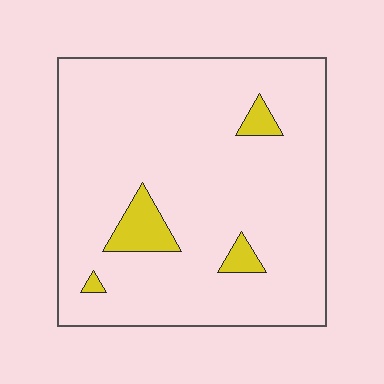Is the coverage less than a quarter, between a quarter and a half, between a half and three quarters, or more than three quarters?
Less than a quarter.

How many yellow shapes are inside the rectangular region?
4.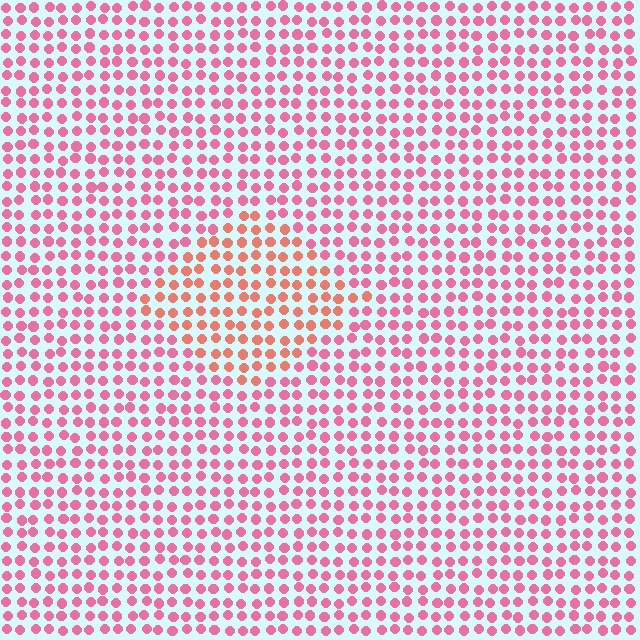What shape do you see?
I see a diamond.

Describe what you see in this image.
The image is filled with small pink elements in a uniform arrangement. A diamond-shaped region is visible where the elements are tinted to a slightly different hue, forming a subtle color boundary.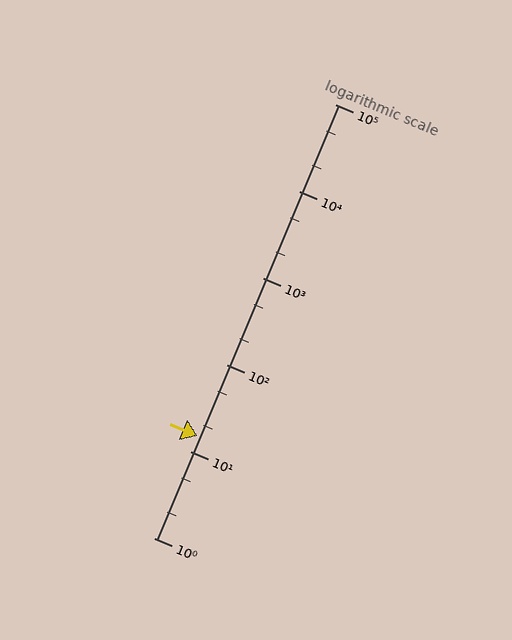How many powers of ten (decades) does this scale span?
The scale spans 5 decades, from 1 to 100000.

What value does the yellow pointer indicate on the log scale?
The pointer indicates approximately 15.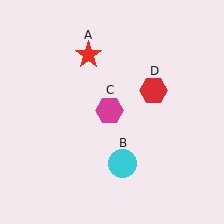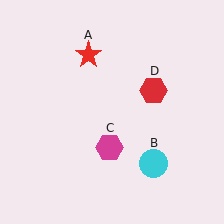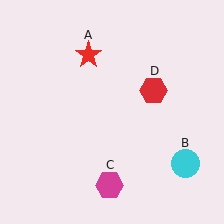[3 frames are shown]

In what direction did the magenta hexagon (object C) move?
The magenta hexagon (object C) moved down.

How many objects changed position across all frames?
2 objects changed position: cyan circle (object B), magenta hexagon (object C).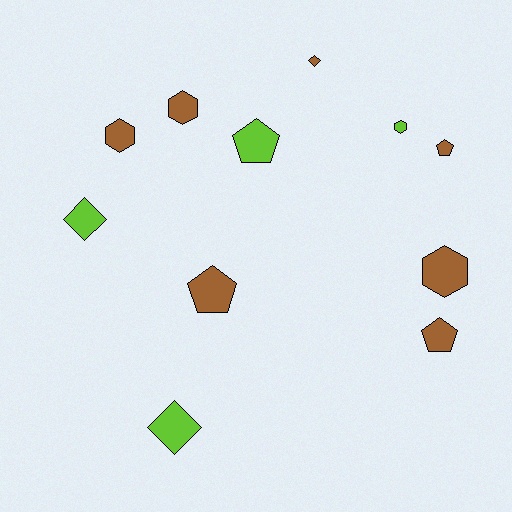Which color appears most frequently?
Brown, with 7 objects.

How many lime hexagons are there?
There is 1 lime hexagon.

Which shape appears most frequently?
Pentagon, with 4 objects.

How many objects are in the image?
There are 11 objects.